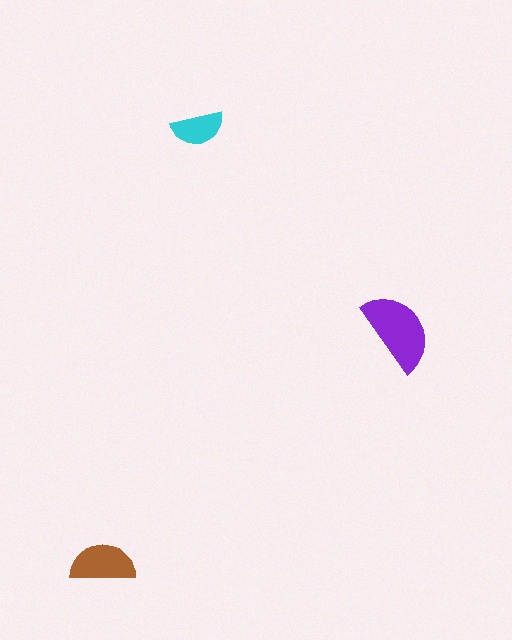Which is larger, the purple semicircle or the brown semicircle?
The purple one.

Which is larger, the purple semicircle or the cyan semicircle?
The purple one.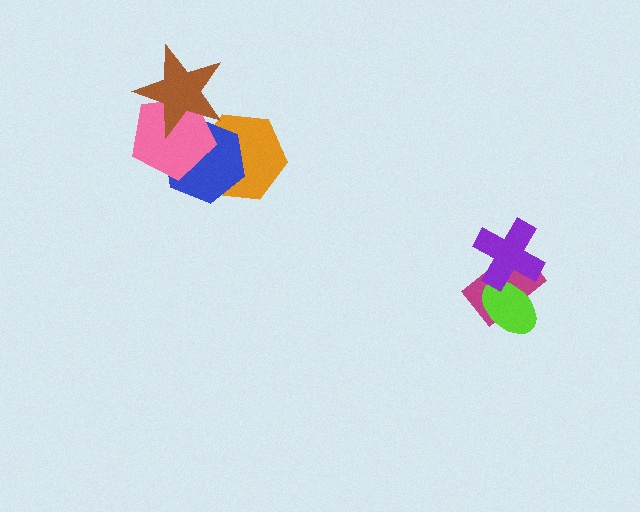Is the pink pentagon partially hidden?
Yes, it is partially covered by another shape.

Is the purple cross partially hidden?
No, no other shape covers it.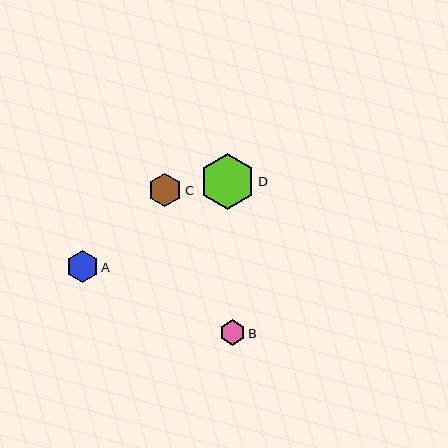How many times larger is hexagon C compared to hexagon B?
Hexagon C is approximately 1.3 times the size of hexagon B.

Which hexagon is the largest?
Hexagon D is the largest with a size of approximately 56 pixels.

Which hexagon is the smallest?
Hexagon B is the smallest with a size of approximately 26 pixels.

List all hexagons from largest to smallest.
From largest to smallest: D, C, A, B.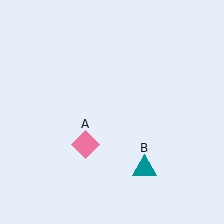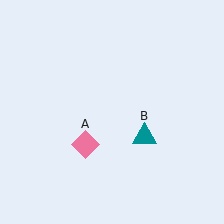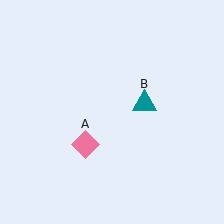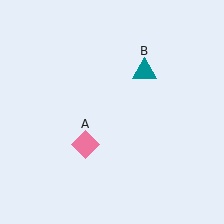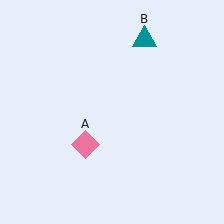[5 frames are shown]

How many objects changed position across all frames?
1 object changed position: teal triangle (object B).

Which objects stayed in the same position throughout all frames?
Pink diamond (object A) remained stationary.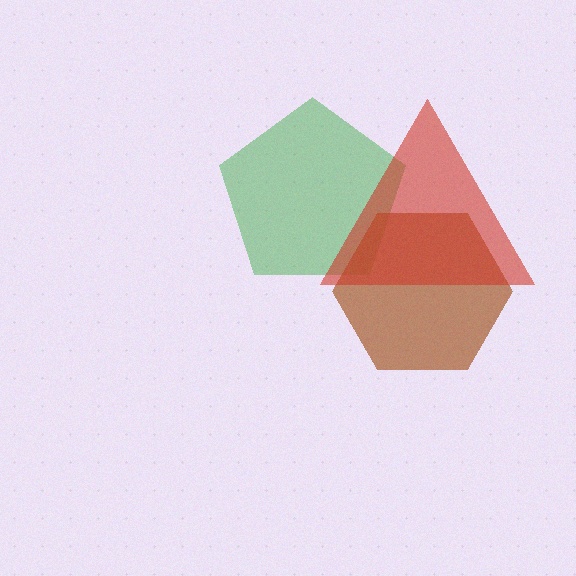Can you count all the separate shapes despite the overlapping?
Yes, there are 3 separate shapes.